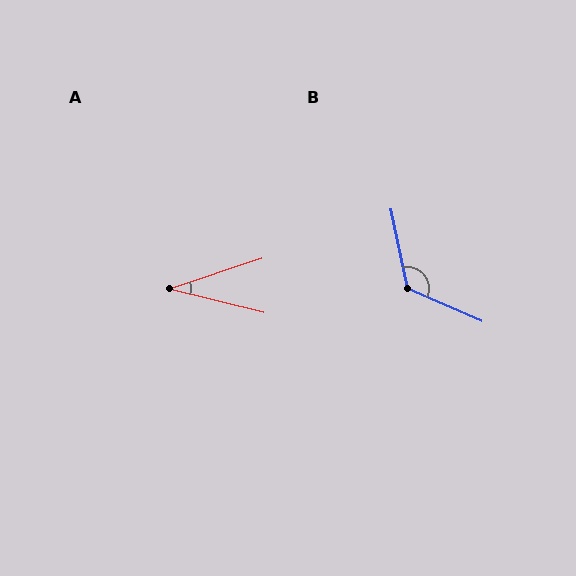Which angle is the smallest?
A, at approximately 32 degrees.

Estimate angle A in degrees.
Approximately 32 degrees.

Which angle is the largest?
B, at approximately 125 degrees.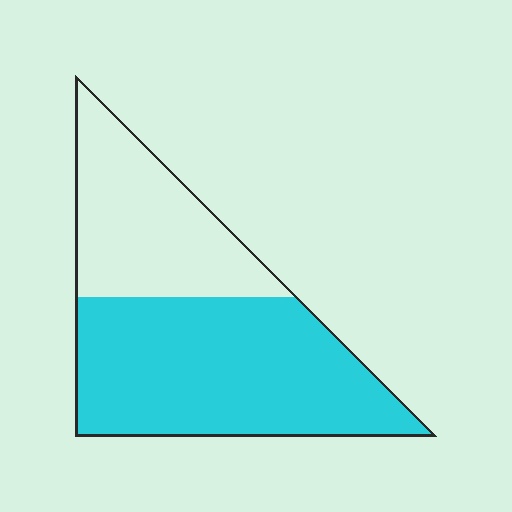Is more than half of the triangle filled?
Yes.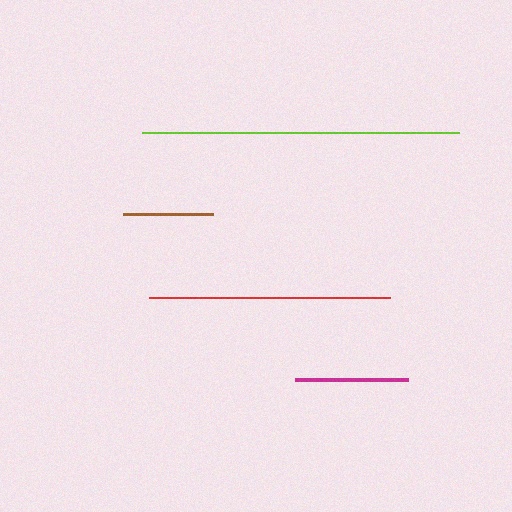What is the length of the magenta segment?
The magenta segment is approximately 113 pixels long.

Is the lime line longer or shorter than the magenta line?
The lime line is longer than the magenta line.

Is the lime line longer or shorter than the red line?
The lime line is longer than the red line.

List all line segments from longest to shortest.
From longest to shortest: lime, red, magenta, brown.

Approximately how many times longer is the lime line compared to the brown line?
The lime line is approximately 3.5 times the length of the brown line.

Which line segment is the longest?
The lime line is the longest at approximately 318 pixels.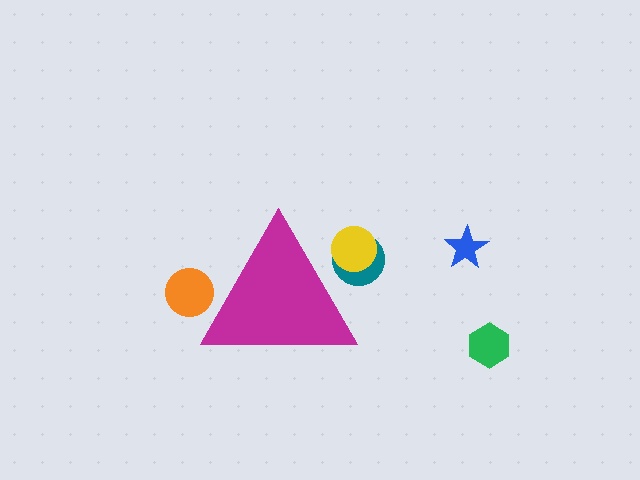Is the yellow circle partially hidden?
Yes, the yellow circle is partially hidden behind the magenta triangle.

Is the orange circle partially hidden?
Yes, the orange circle is partially hidden behind the magenta triangle.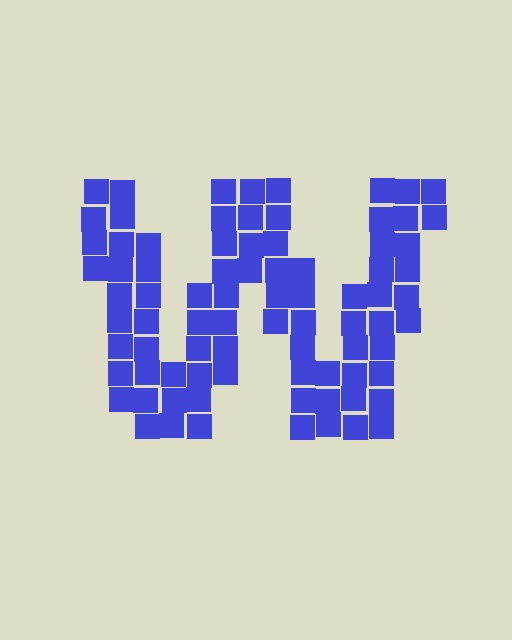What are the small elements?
The small elements are squares.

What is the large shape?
The large shape is the letter W.